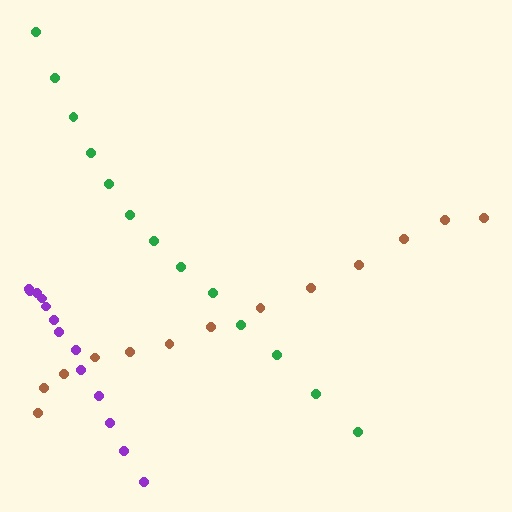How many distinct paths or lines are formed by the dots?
There are 3 distinct paths.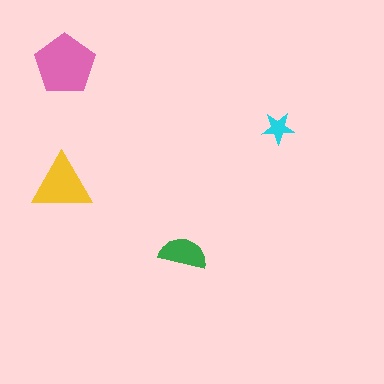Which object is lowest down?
The green semicircle is bottommost.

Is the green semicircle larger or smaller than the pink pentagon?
Smaller.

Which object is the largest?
The pink pentagon.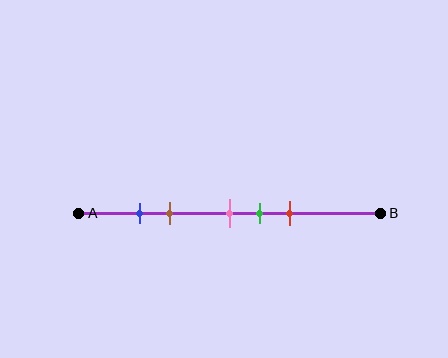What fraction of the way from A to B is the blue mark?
The blue mark is approximately 20% (0.2) of the way from A to B.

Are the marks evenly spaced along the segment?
No, the marks are not evenly spaced.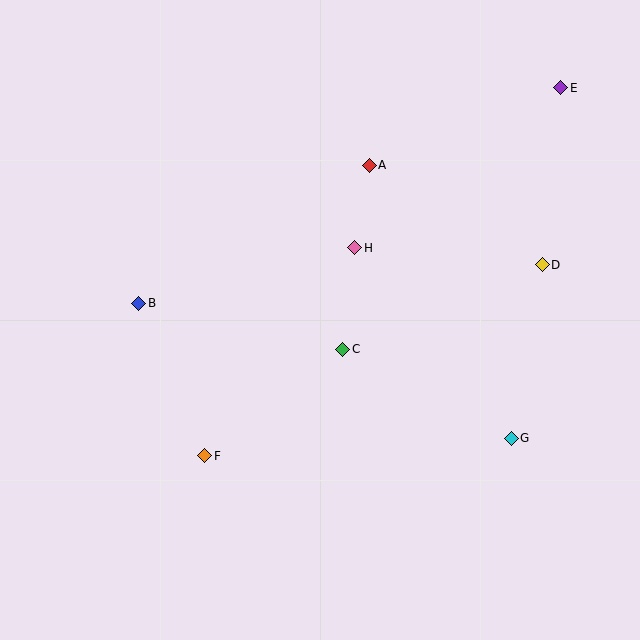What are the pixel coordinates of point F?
Point F is at (205, 456).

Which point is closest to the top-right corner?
Point E is closest to the top-right corner.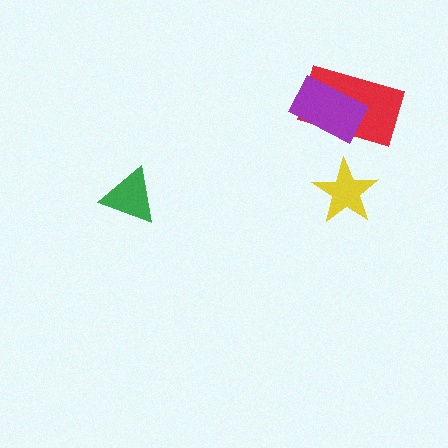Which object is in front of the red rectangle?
The purple rectangle is in front of the red rectangle.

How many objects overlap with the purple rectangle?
1 object overlaps with the purple rectangle.